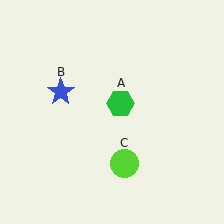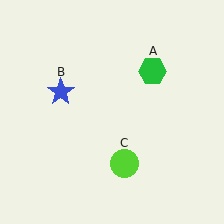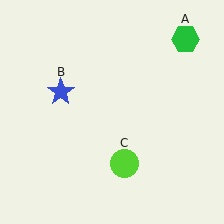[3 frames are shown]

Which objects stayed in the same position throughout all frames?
Blue star (object B) and lime circle (object C) remained stationary.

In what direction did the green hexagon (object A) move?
The green hexagon (object A) moved up and to the right.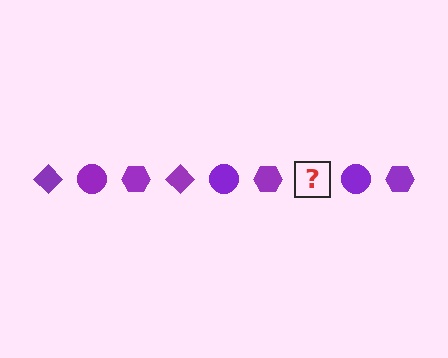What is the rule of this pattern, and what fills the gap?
The rule is that the pattern cycles through diamond, circle, hexagon shapes in purple. The gap should be filled with a purple diamond.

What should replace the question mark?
The question mark should be replaced with a purple diamond.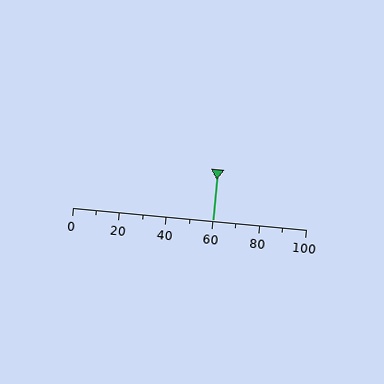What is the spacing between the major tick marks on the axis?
The major ticks are spaced 20 apart.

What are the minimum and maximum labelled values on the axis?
The axis runs from 0 to 100.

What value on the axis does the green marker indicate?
The marker indicates approximately 60.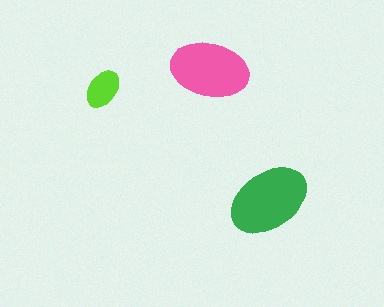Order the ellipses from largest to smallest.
the green one, the pink one, the lime one.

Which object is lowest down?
The green ellipse is bottommost.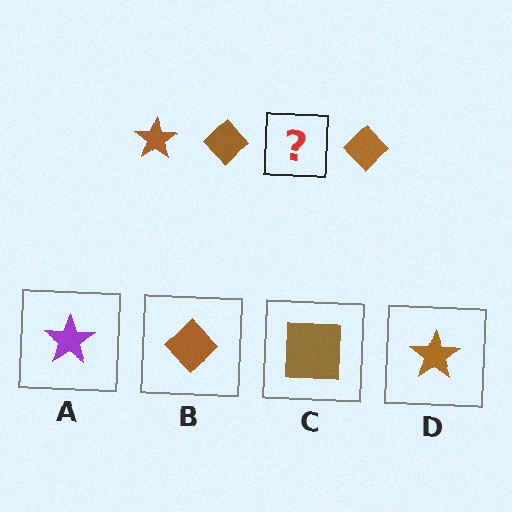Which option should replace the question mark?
Option D.